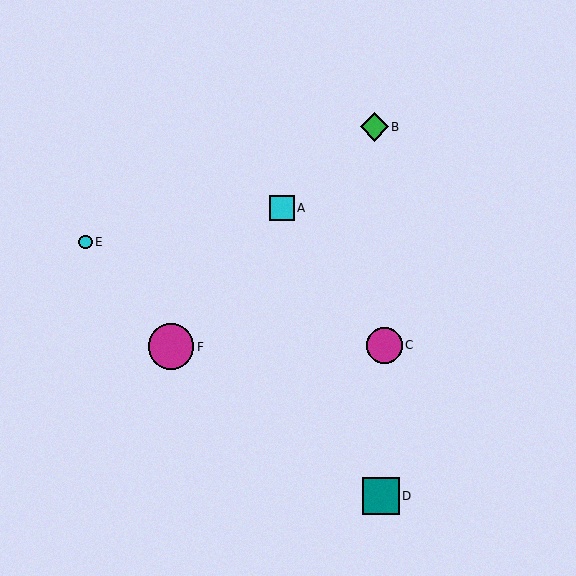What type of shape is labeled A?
Shape A is a cyan square.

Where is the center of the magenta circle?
The center of the magenta circle is at (171, 347).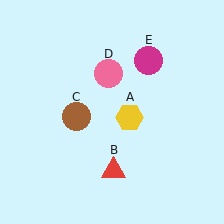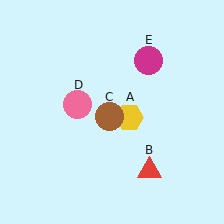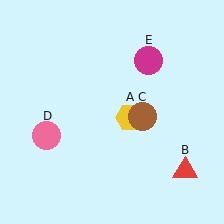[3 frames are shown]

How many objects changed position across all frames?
3 objects changed position: red triangle (object B), brown circle (object C), pink circle (object D).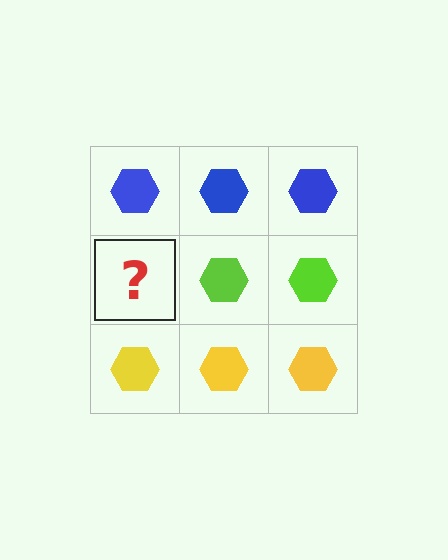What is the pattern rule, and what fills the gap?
The rule is that each row has a consistent color. The gap should be filled with a lime hexagon.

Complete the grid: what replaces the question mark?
The question mark should be replaced with a lime hexagon.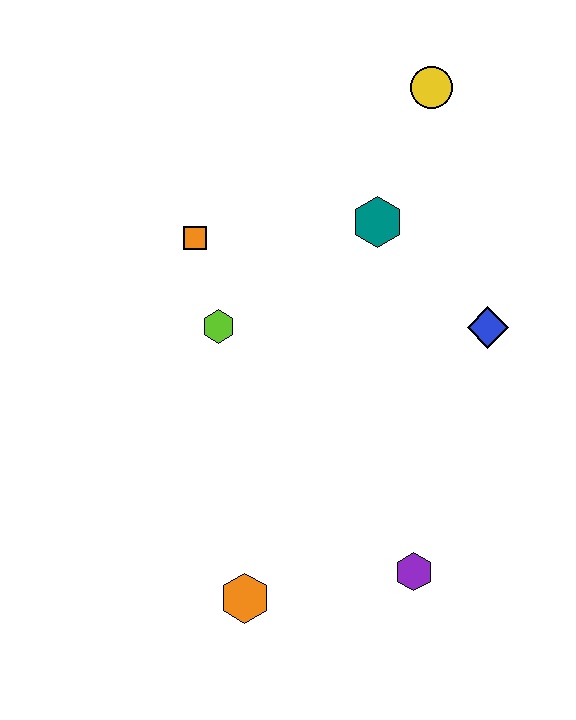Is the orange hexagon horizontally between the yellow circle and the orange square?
Yes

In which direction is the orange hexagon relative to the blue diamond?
The orange hexagon is below the blue diamond.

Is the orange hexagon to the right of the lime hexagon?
Yes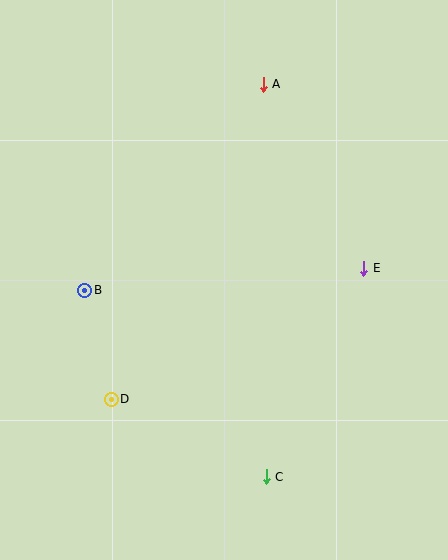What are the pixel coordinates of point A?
Point A is at (263, 84).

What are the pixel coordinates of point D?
Point D is at (111, 399).